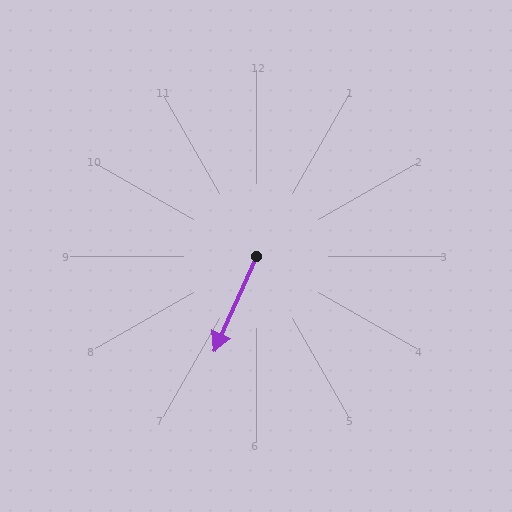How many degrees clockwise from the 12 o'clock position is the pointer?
Approximately 204 degrees.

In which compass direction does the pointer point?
Southwest.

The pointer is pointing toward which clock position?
Roughly 7 o'clock.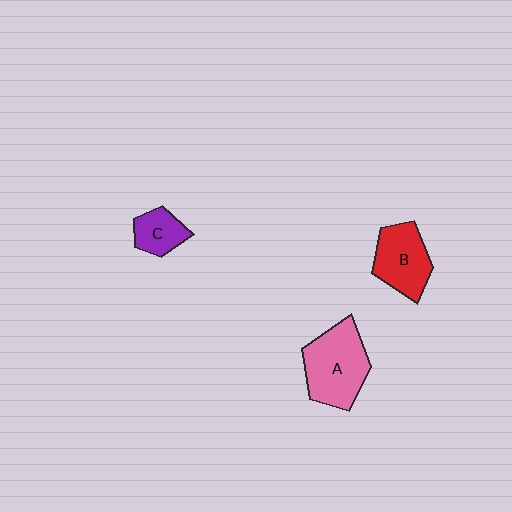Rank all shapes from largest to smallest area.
From largest to smallest: A (pink), B (red), C (purple).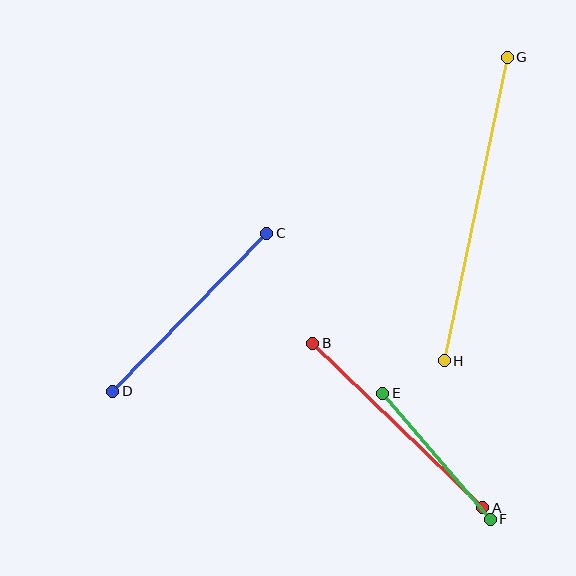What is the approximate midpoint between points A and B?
The midpoint is at approximately (398, 426) pixels.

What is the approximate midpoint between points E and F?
The midpoint is at approximately (436, 456) pixels.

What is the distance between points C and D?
The distance is approximately 221 pixels.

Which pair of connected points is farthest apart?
Points G and H are farthest apart.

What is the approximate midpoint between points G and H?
The midpoint is at approximately (476, 209) pixels.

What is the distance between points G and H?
The distance is approximately 310 pixels.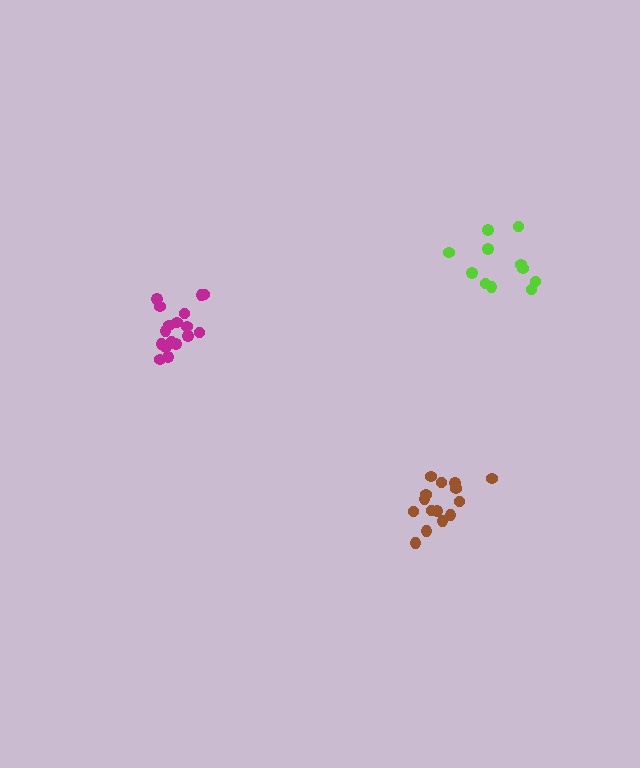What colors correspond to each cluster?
The clusters are colored: magenta, lime, brown.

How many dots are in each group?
Group 1: 17 dots, Group 2: 11 dots, Group 3: 15 dots (43 total).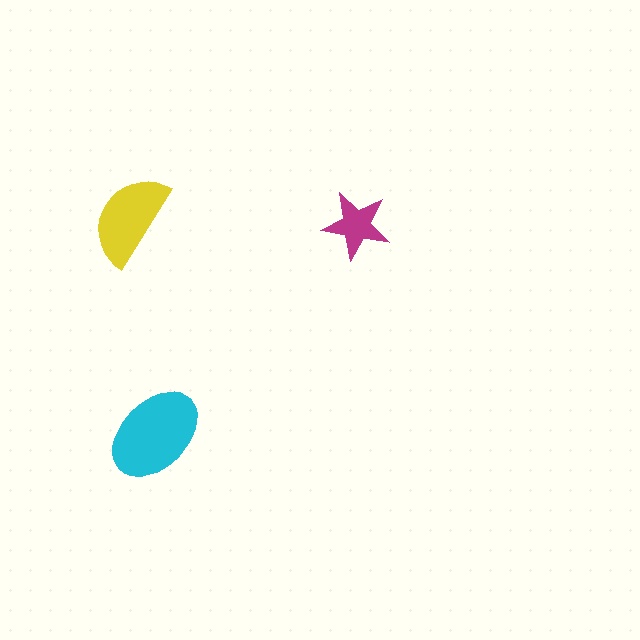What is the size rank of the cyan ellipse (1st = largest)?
1st.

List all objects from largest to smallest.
The cyan ellipse, the yellow semicircle, the magenta star.